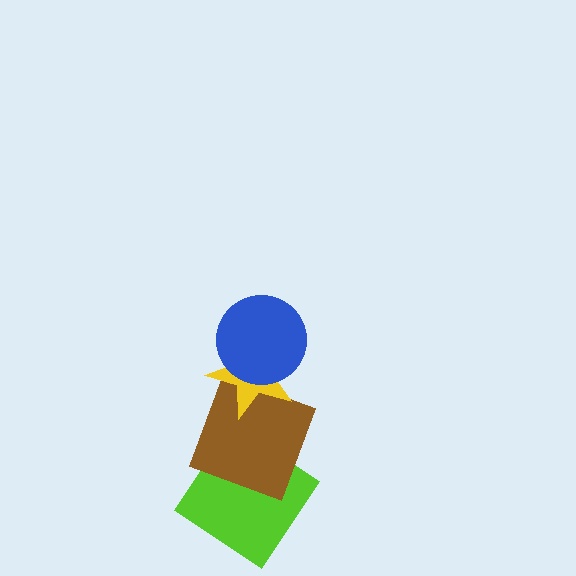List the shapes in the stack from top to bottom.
From top to bottom: the blue circle, the yellow star, the brown square, the lime diamond.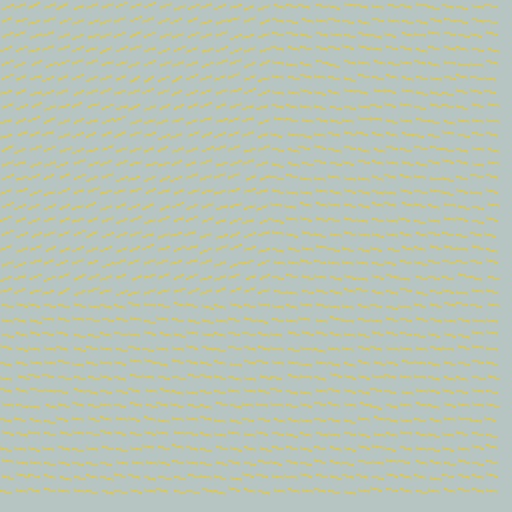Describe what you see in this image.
The image is filled with small yellow line segments. A rectangle region in the image has lines oriented differently from the surrounding lines, creating a visible texture boundary.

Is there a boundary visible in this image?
Yes, there is a texture boundary formed by a change in line orientation.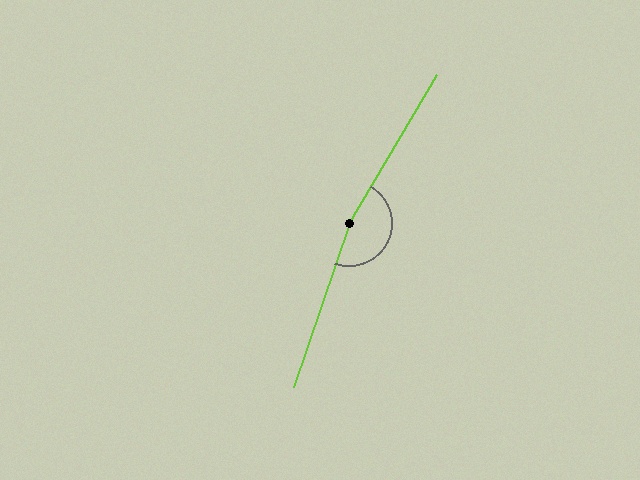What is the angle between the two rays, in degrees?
Approximately 168 degrees.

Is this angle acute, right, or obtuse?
It is obtuse.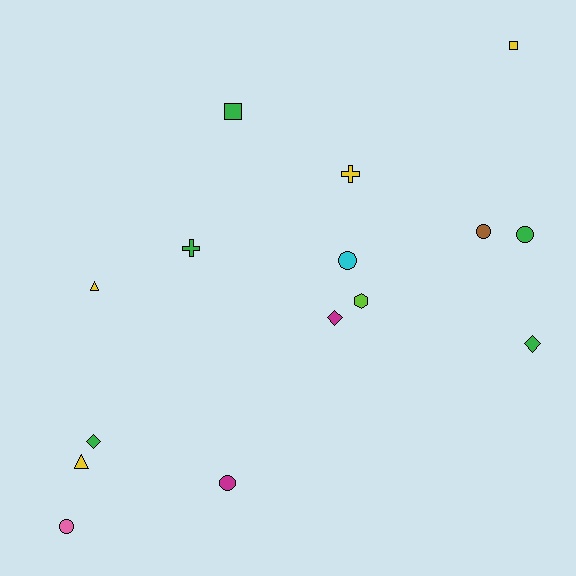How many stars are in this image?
There are no stars.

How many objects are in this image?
There are 15 objects.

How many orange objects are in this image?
There are no orange objects.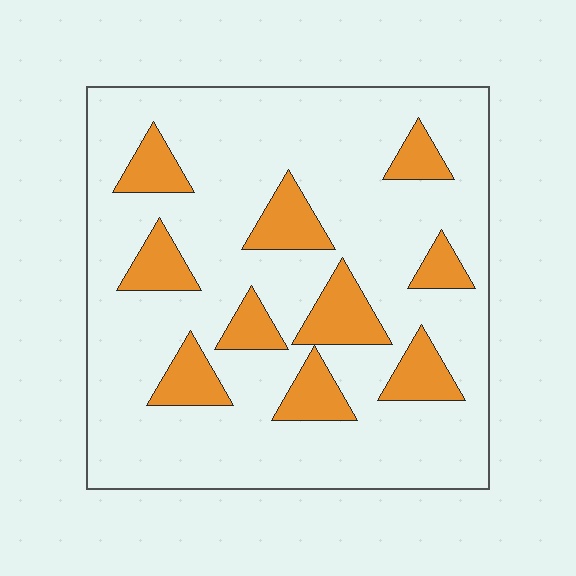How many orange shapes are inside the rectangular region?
10.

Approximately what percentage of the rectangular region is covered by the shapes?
Approximately 20%.